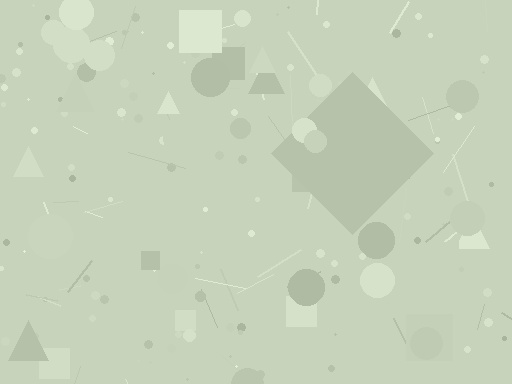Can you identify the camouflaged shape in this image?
The camouflaged shape is a diamond.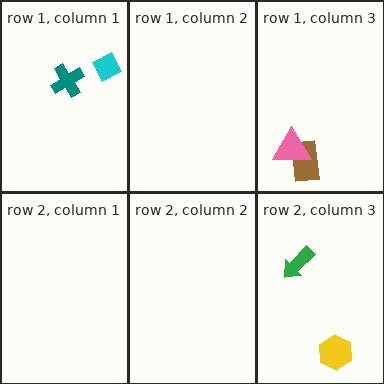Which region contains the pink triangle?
The row 1, column 3 region.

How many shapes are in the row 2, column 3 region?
2.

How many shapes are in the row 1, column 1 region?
2.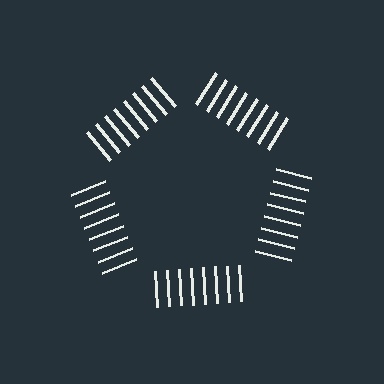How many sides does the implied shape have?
5 sides — the line-ends trace a pentagon.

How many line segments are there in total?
40 — 8 along each of the 5 edges.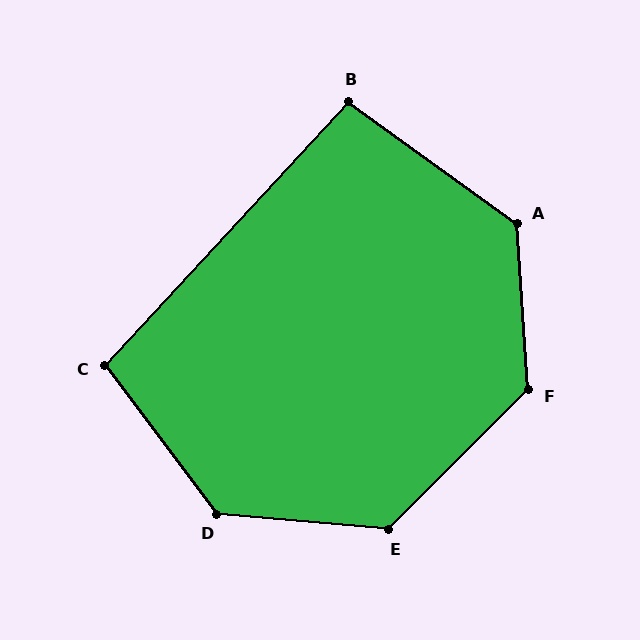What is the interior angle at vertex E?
Approximately 130 degrees (obtuse).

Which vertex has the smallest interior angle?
B, at approximately 97 degrees.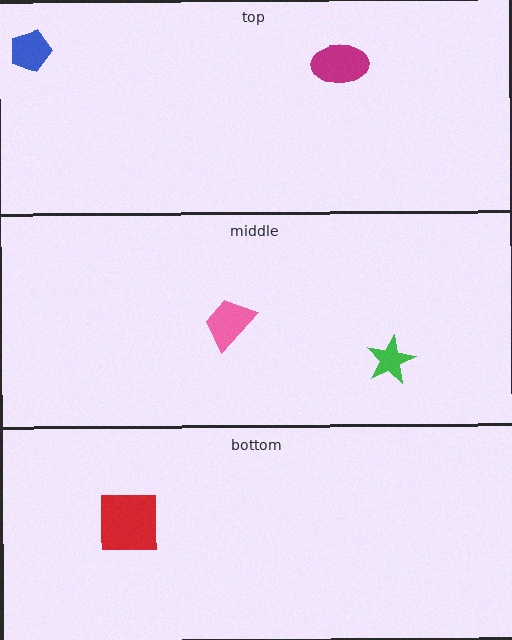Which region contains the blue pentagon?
The top region.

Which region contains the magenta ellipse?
The top region.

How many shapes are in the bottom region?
1.